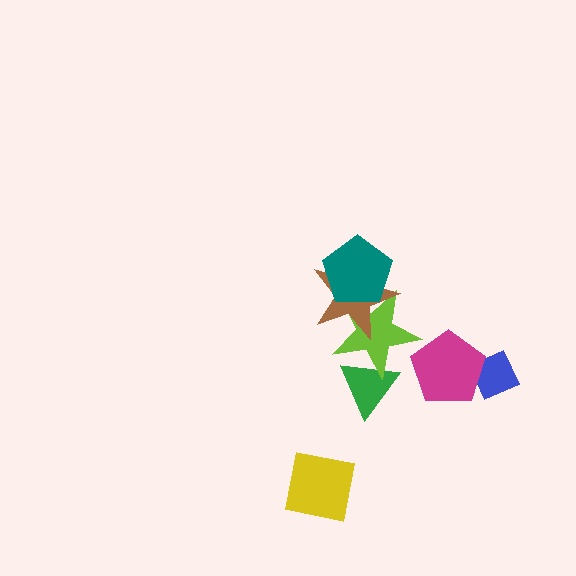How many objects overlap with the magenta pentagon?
1 object overlaps with the magenta pentagon.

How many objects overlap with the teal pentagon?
2 objects overlap with the teal pentagon.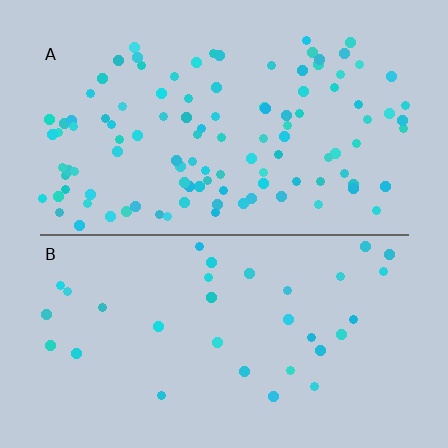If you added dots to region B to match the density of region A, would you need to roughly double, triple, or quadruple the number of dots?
Approximately triple.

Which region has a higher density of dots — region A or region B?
A (the top).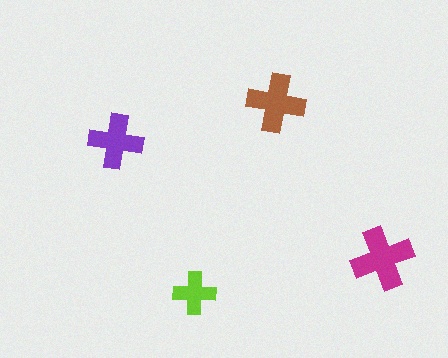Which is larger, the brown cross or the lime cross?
The brown one.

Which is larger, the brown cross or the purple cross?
The brown one.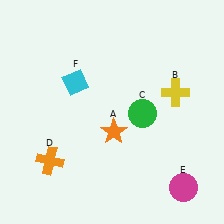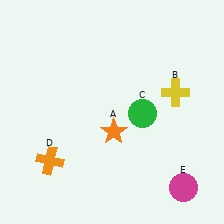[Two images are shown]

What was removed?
The cyan diamond (F) was removed in Image 2.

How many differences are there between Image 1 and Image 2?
There is 1 difference between the two images.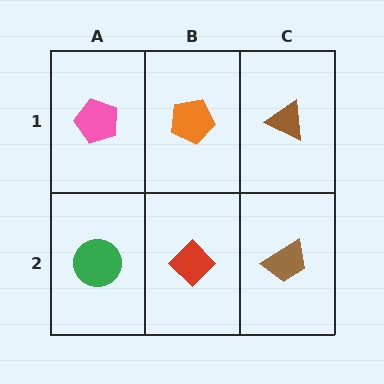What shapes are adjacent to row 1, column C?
A brown trapezoid (row 2, column C), an orange pentagon (row 1, column B).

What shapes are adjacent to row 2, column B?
An orange pentagon (row 1, column B), a green circle (row 2, column A), a brown trapezoid (row 2, column C).